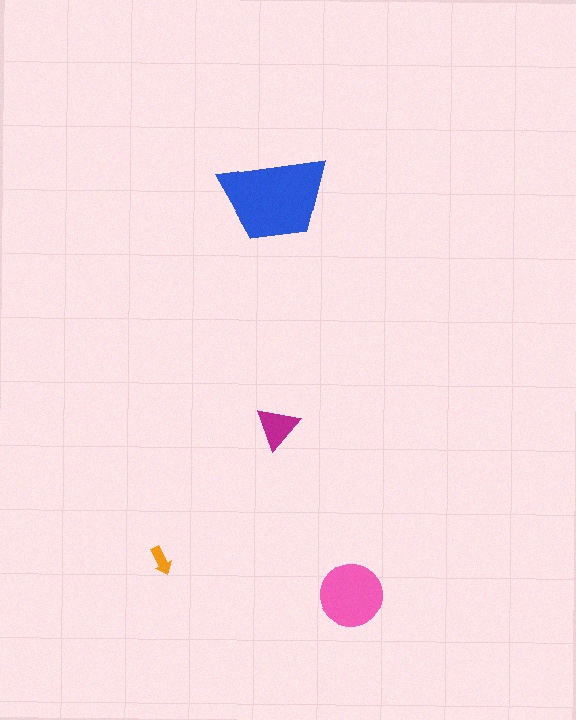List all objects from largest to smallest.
The blue trapezoid, the pink circle, the magenta triangle, the orange arrow.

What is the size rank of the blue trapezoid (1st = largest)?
1st.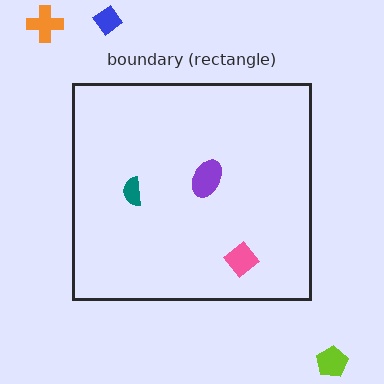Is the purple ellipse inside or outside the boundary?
Inside.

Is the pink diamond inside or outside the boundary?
Inside.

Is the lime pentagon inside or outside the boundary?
Outside.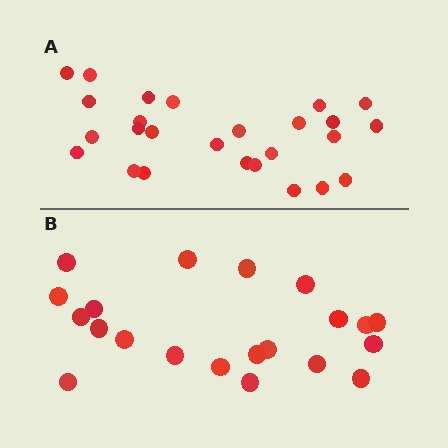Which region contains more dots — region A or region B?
Region A (the top region) has more dots.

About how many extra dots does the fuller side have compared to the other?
Region A has about 5 more dots than region B.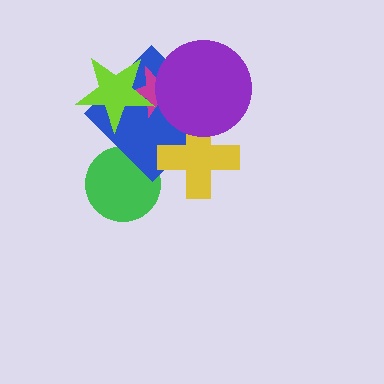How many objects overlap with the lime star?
2 objects overlap with the lime star.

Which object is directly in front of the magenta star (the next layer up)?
The lime star is directly in front of the magenta star.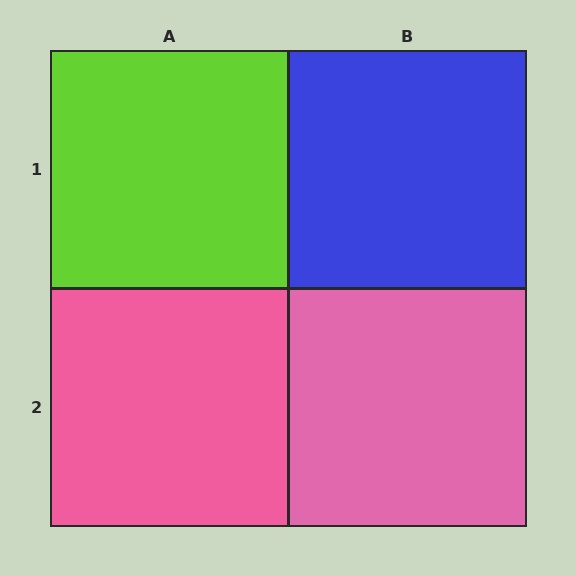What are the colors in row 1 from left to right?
Lime, blue.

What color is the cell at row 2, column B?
Pink.